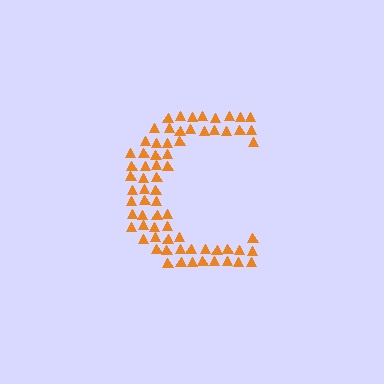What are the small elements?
The small elements are triangles.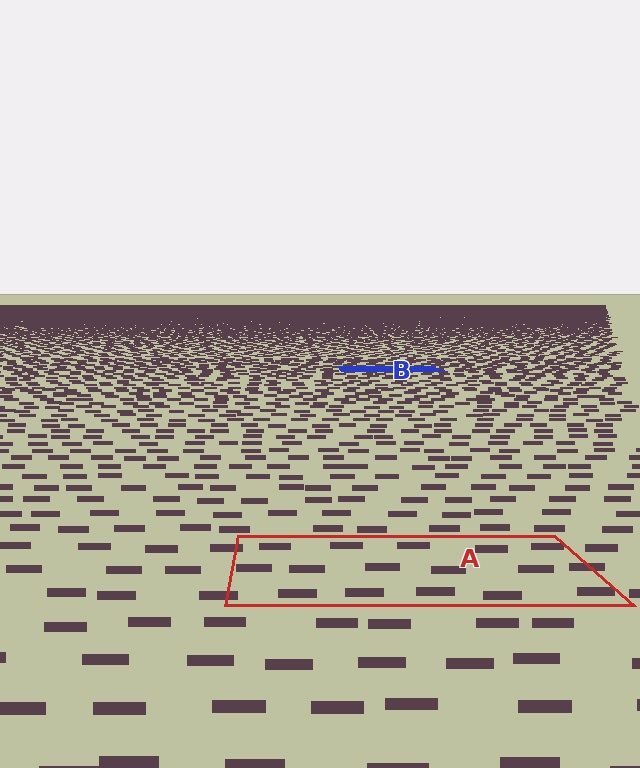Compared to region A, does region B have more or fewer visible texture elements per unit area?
Region B has more texture elements per unit area — they are packed more densely because it is farther away.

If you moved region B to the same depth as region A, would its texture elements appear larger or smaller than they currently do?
They would appear larger. At a closer depth, the same texture elements are projected at a bigger on-screen size.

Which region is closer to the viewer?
Region A is closer. The texture elements there are larger and more spread out.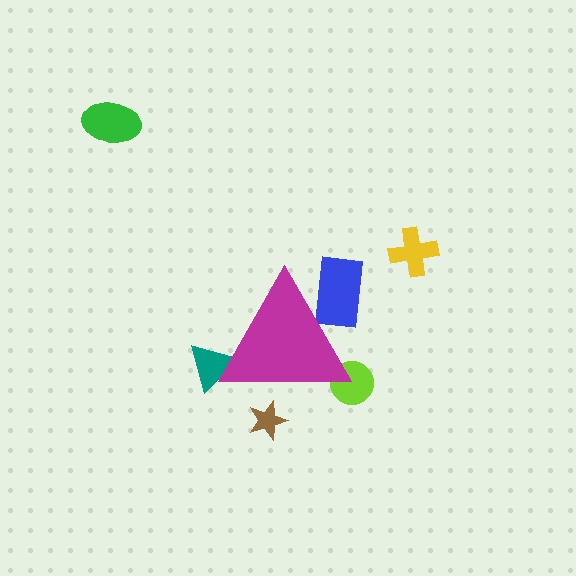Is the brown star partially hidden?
Yes, the brown star is partially hidden behind the magenta triangle.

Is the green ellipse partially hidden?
No, the green ellipse is fully visible.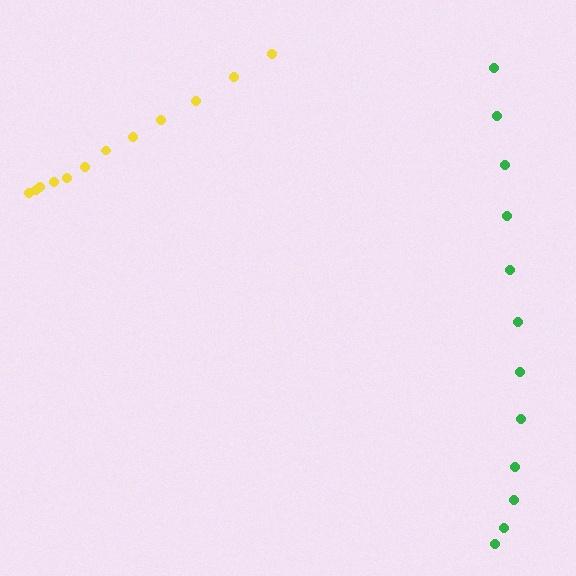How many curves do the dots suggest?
There are 2 distinct paths.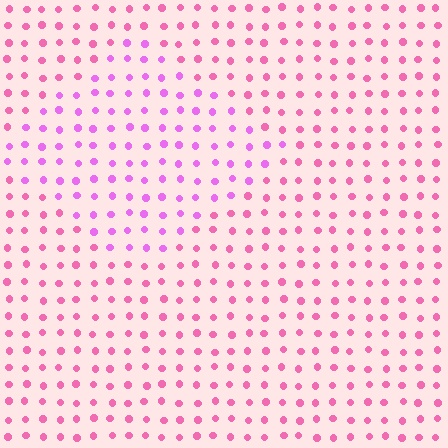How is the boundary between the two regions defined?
The boundary is defined purely by a slight shift in hue (about 32 degrees). Spacing, size, and orientation are identical on both sides.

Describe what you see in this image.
The image is filled with small pink elements in a uniform arrangement. A diamond-shaped region is visible where the elements are tinted to a slightly different hue, forming a subtle color boundary.